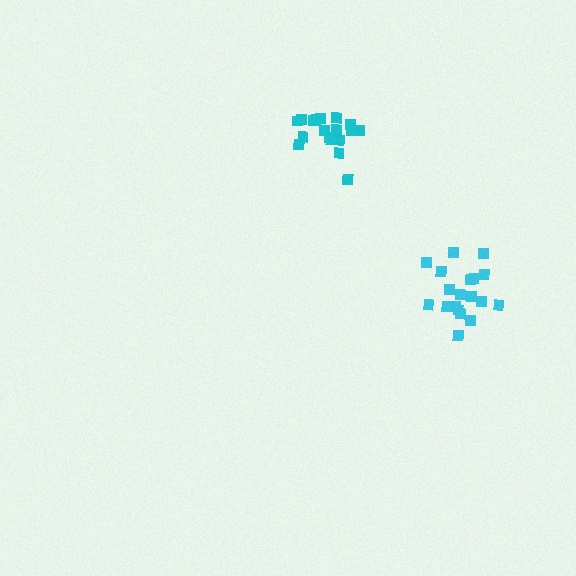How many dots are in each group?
Group 1: 18 dots, Group 2: 19 dots (37 total).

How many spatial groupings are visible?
There are 2 spatial groupings.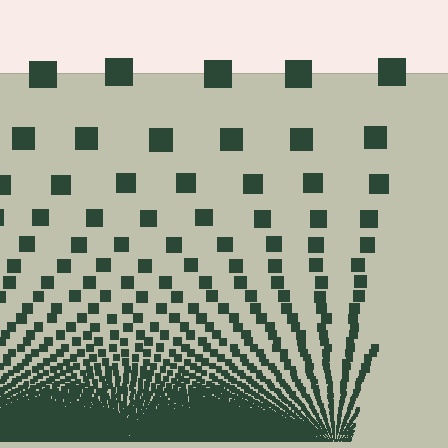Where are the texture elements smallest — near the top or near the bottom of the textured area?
Near the bottom.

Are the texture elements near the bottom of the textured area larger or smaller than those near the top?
Smaller. The gradient is inverted — elements near the bottom are smaller and denser.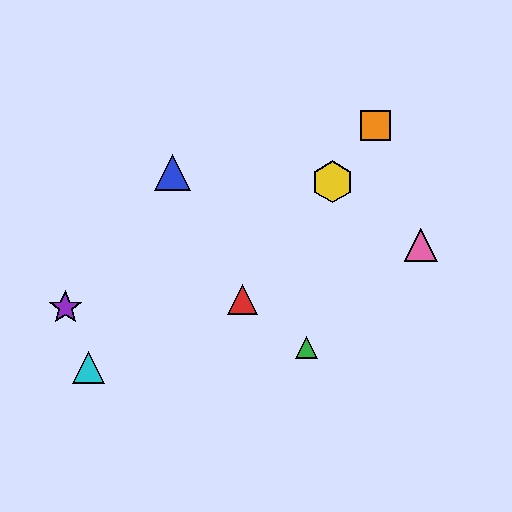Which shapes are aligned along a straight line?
The red triangle, the yellow hexagon, the orange square are aligned along a straight line.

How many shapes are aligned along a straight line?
3 shapes (the red triangle, the yellow hexagon, the orange square) are aligned along a straight line.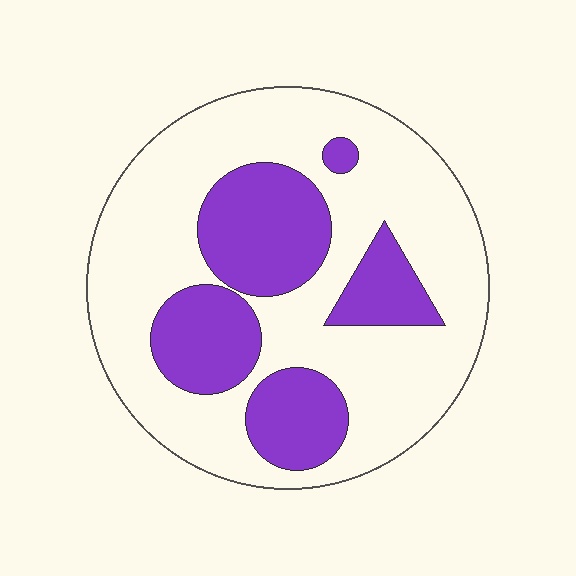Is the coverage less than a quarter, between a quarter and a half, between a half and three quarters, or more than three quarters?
Between a quarter and a half.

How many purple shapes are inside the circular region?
5.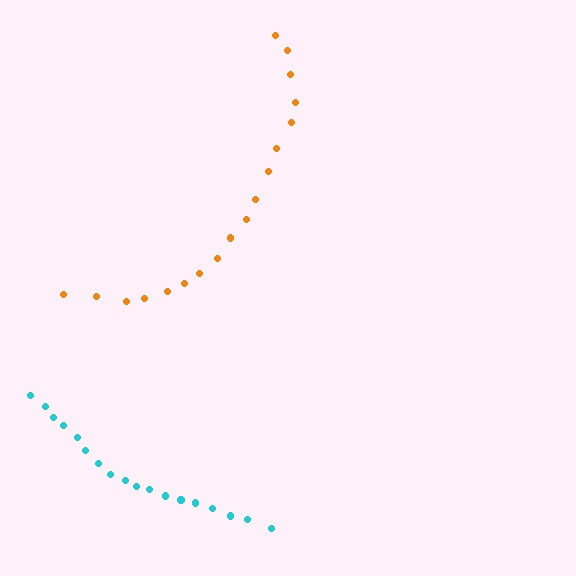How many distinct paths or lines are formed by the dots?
There are 2 distinct paths.